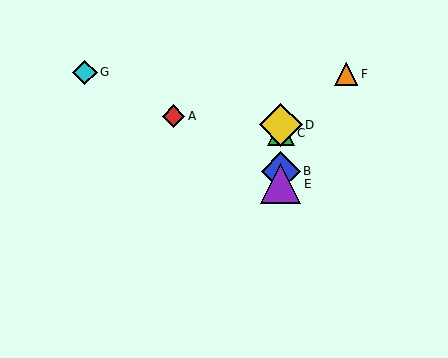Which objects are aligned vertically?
Objects B, C, D, E are aligned vertically.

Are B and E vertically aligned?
Yes, both are at x≈281.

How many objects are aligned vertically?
4 objects (B, C, D, E) are aligned vertically.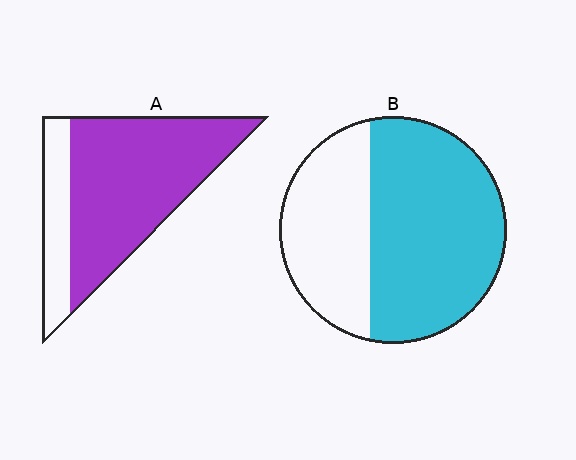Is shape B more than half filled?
Yes.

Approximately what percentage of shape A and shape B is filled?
A is approximately 75% and B is approximately 65%.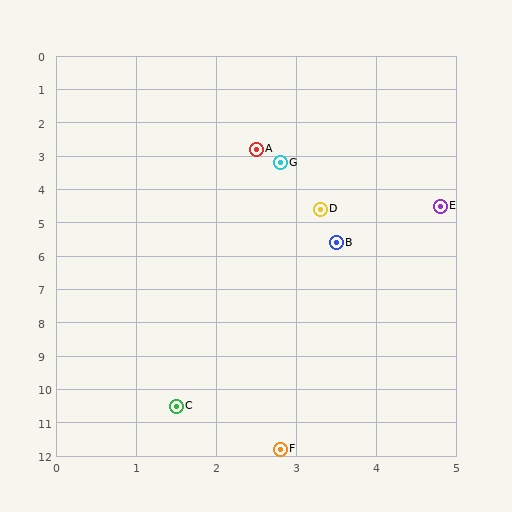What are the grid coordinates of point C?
Point C is at approximately (1.5, 10.5).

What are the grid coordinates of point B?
Point B is at approximately (3.5, 5.6).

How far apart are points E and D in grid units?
Points E and D are about 1.5 grid units apart.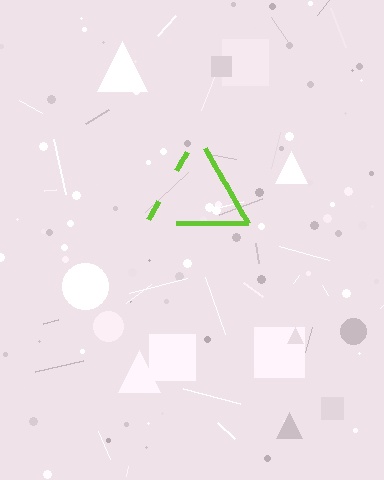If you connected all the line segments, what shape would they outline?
They would outline a triangle.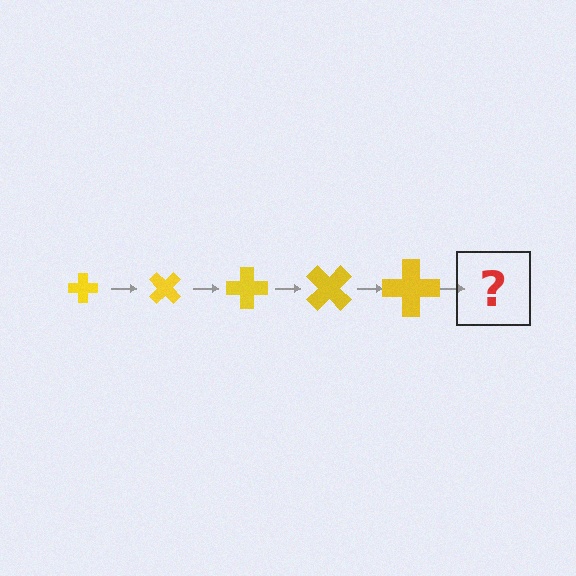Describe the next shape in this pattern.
It should be a cross, larger than the previous one and rotated 225 degrees from the start.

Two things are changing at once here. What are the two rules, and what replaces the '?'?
The two rules are that the cross grows larger each step and it rotates 45 degrees each step. The '?' should be a cross, larger than the previous one and rotated 225 degrees from the start.